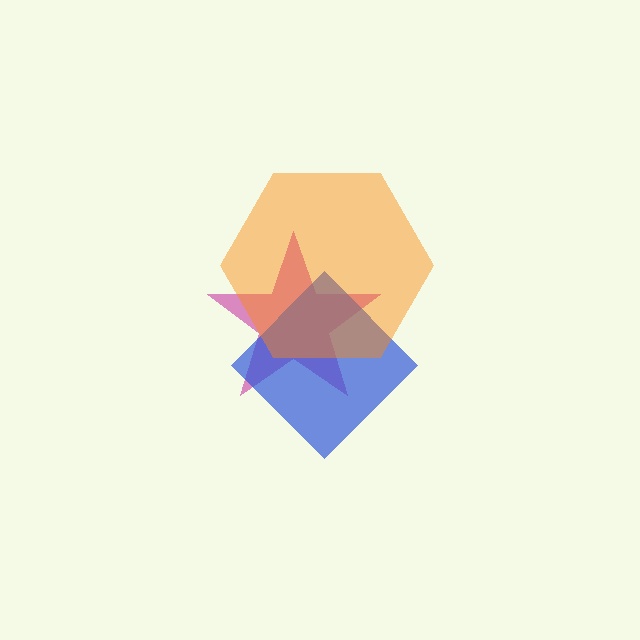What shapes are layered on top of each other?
The layered shapes are: a magenta star, a blue diamond, an orange hexagon.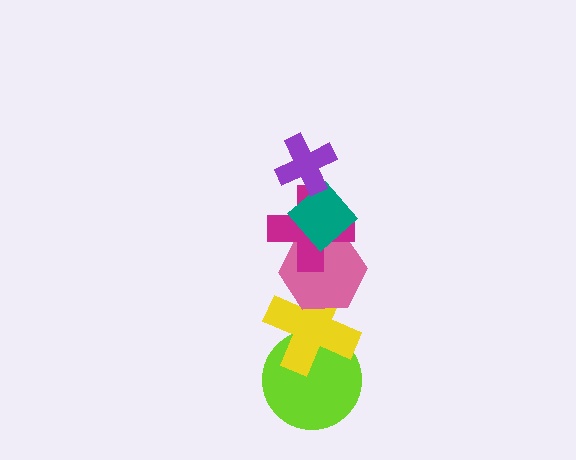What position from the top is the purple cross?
The purple cross is 1st from the top.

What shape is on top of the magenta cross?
The teal diamond is on top of the magenta cross.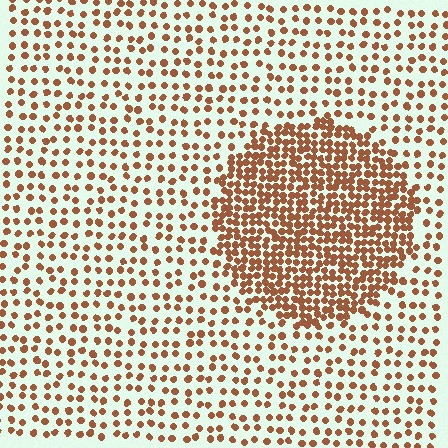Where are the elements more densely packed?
The elements are more densely packed inside the circle boundary.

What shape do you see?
I see a circle.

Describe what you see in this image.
The image contains small brown elements arranged at two different densities. A circle-shaped region is visible where the elements are more densely packed than the surrounding area.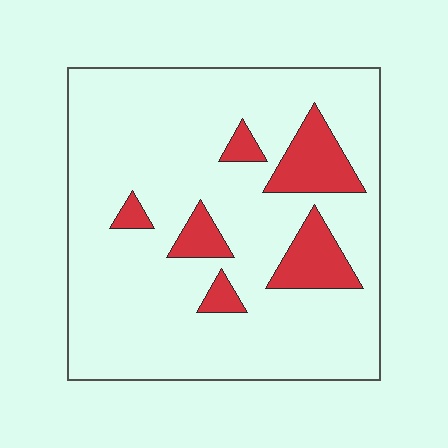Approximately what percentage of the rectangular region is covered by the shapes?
Approximately 15%.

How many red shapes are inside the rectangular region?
6.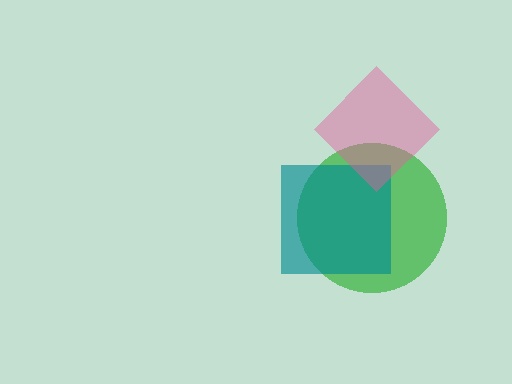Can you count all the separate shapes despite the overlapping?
Yes, there are 3 separate shapes.